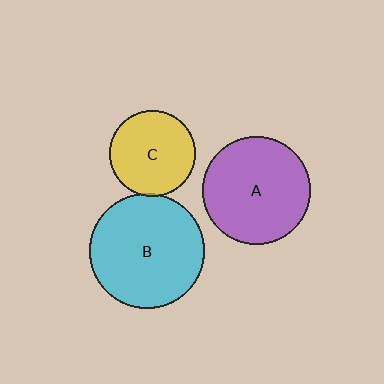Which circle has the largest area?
Circle B (cyan).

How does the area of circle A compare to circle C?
Approximately 1.5 times.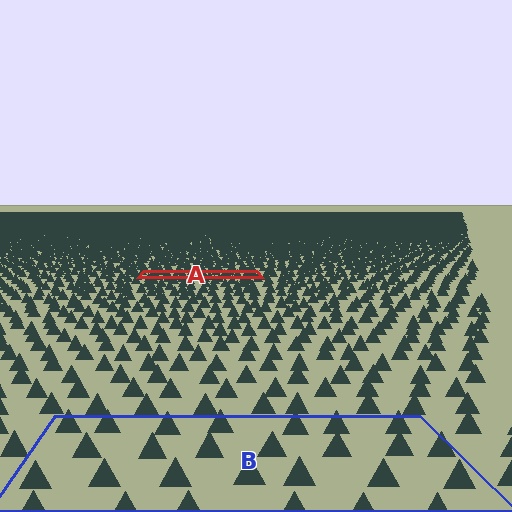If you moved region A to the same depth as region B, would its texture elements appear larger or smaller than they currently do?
They would appear larger. At a closer depth, the same texture elements are projected at a bigger on-screen size.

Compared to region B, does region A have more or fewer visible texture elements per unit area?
Region A has more texture elements per unit area — they are packed more densely because it is farther away.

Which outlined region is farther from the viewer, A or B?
Region A is farther from the viewer — the texture elements inside it appear smaller and more densely packed.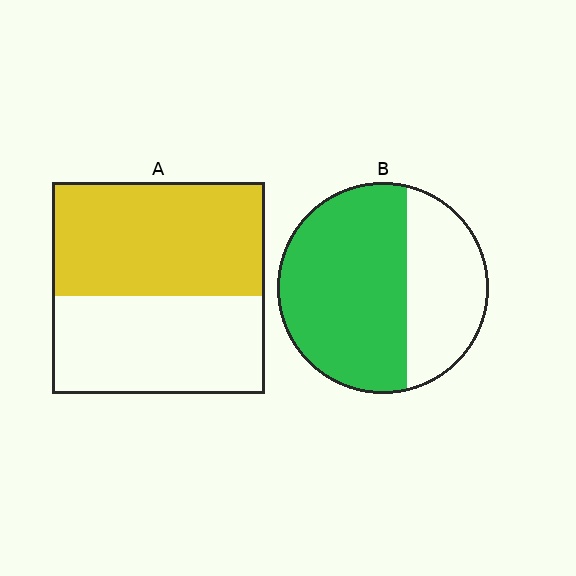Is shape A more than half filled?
Roughly half.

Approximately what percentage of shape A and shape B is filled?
A is approximately 55% and B is approximately 65%.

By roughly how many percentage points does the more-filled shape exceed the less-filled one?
By roughly 10 percentage points (B over A).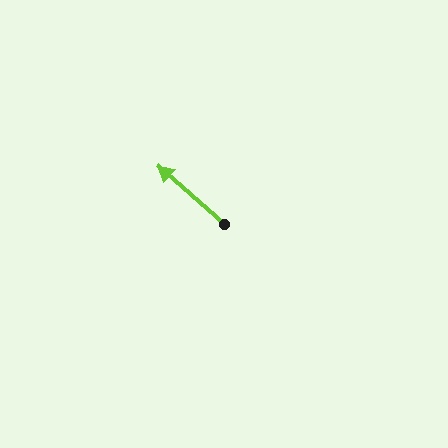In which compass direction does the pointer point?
Northwest.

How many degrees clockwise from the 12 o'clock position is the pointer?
Approximately 311 degrees.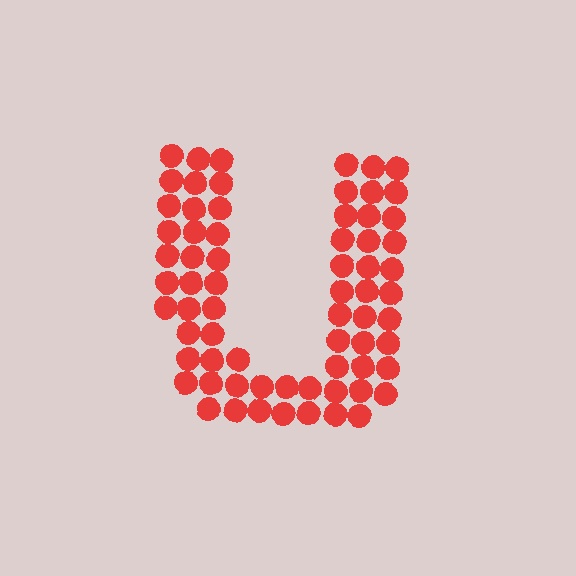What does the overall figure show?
The overall figure shows the letter U.